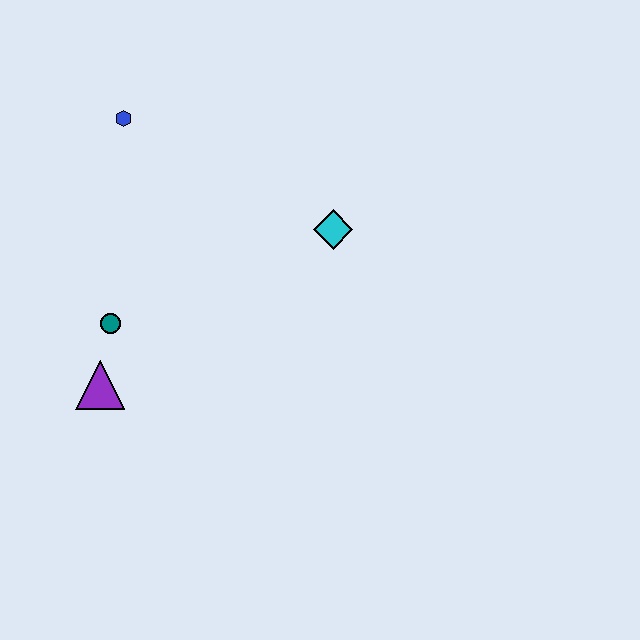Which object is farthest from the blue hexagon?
The purple triangle is farthest from the blue hexagon.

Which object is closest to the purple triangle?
The teal circle is closest to the purple triangle.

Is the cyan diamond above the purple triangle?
Yes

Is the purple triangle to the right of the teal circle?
No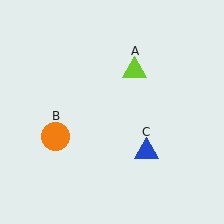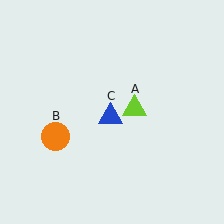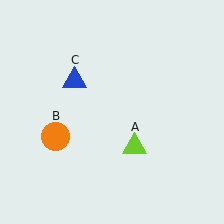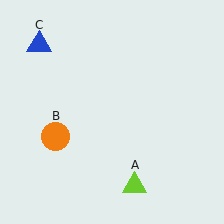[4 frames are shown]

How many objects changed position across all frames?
2 objects changed position: lime triangle (object A), blue triangle (object C).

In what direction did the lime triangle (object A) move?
The lime triangle (object A) moved down.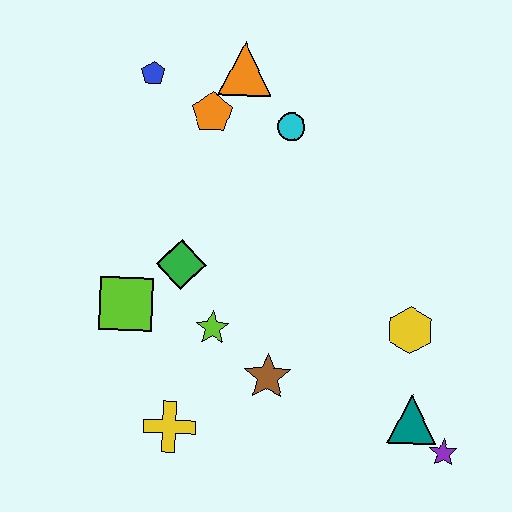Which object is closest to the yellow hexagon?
The teal triangle is closest to the yellow hexagon.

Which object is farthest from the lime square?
The purple star is farthest from the lime square.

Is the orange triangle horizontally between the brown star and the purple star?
No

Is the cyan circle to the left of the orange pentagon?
No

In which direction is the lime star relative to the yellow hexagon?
The lime star is to the left of the yellow hexagon.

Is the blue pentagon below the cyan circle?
No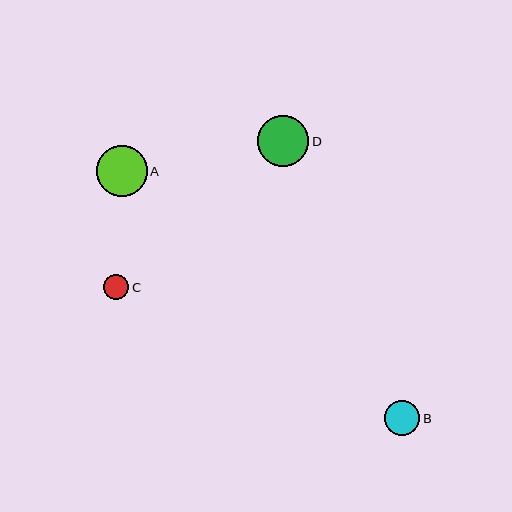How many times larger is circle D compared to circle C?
Circle D is approximately 2.1 times the size of circle C.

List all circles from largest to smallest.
From largest to smallest: D, A, B, C.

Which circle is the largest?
Circle D is the largest with a size of approximately 51 pixels.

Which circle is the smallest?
Circle C is the smallest with a size of approximately 25 pixels.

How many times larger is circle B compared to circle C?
Circle B is approximately 1.4 times the size of circle C.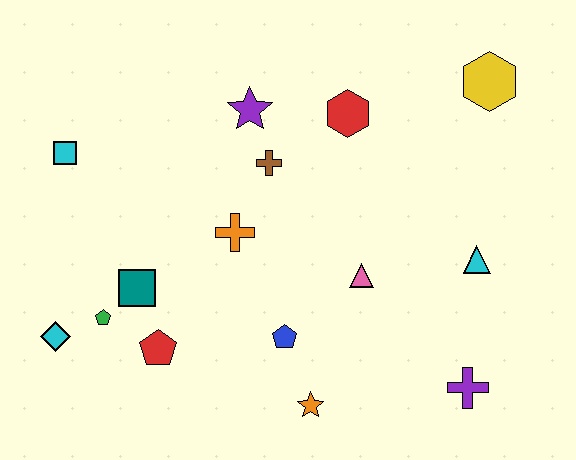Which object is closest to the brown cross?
The purple star is closest to the brown cross.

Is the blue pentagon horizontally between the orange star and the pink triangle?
No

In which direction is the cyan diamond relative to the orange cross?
The cyan diamond is to the left of the orange cross.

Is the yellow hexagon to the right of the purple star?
Yes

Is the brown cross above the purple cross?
Yes